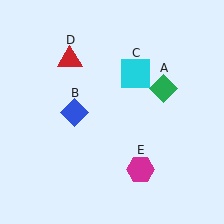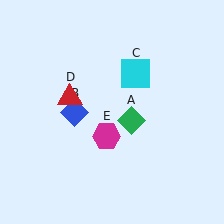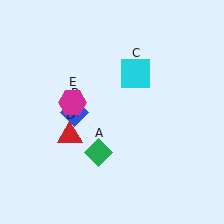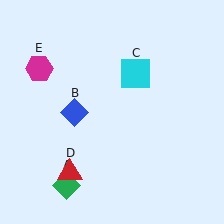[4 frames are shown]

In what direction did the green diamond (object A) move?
The green diamond (object A) moved down and to the left.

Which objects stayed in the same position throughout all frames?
Blue diamond (object B) and cyan square (object C) remained stationary.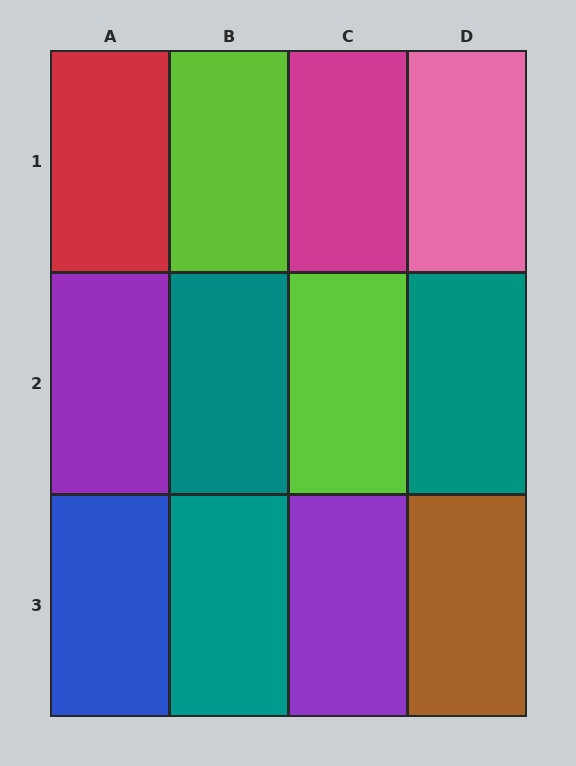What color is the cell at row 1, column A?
Red.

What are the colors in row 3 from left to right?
Blue, teal, purple, brown.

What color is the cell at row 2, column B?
Teal.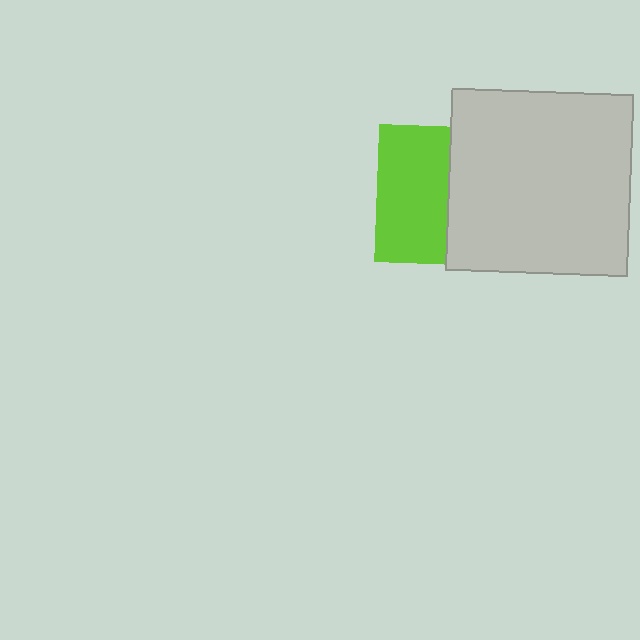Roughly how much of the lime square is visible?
About half of it is visible (roughly 52%).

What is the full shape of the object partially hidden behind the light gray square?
The partially hidden object is a lime square.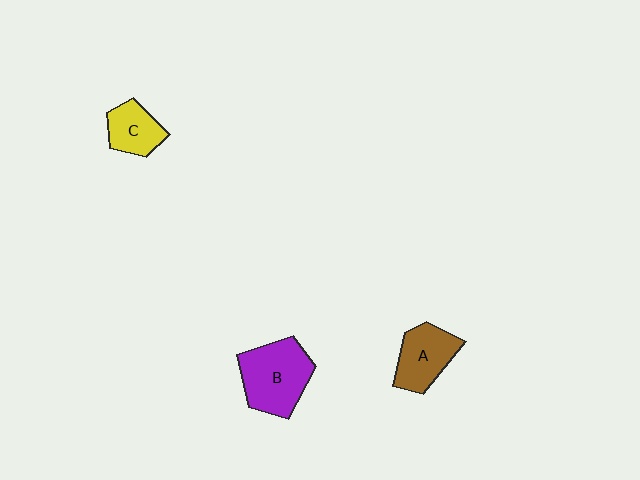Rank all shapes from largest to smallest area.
From largest to smallest: B (purple), A (brown), C (yellow).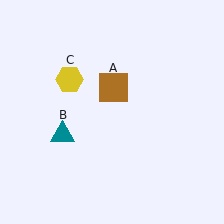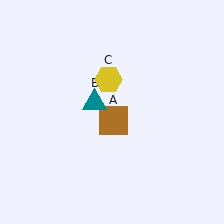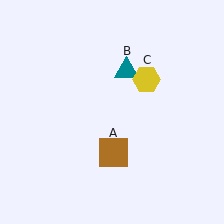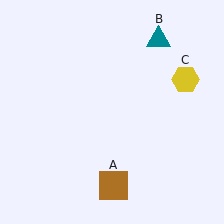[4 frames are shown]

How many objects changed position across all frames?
3 objects changed position: brown square (object A), teal triangle (object B), yellow hexagon (object C).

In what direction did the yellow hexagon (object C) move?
The yellow hexagon (object C) moved right.